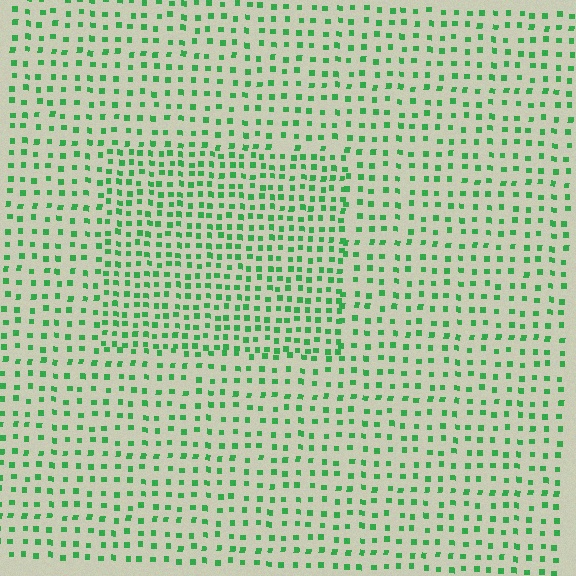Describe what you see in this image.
The image contains small green elements arranged at two different densities. A rectangle-shaped region is visible where the elements are more densely packed than the surrounding area.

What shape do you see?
I see a rectangle.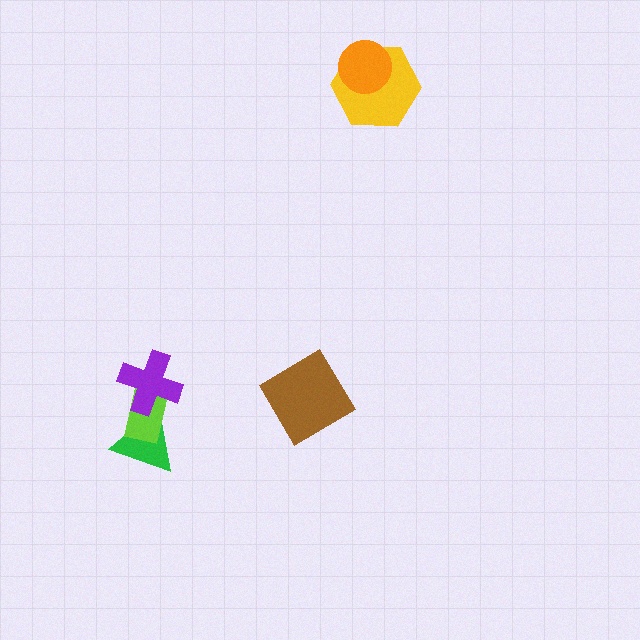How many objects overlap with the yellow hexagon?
1 object overlaps with the yellow hexagon.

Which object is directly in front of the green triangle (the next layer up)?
The lime rectangle is directly in front of the green triangle.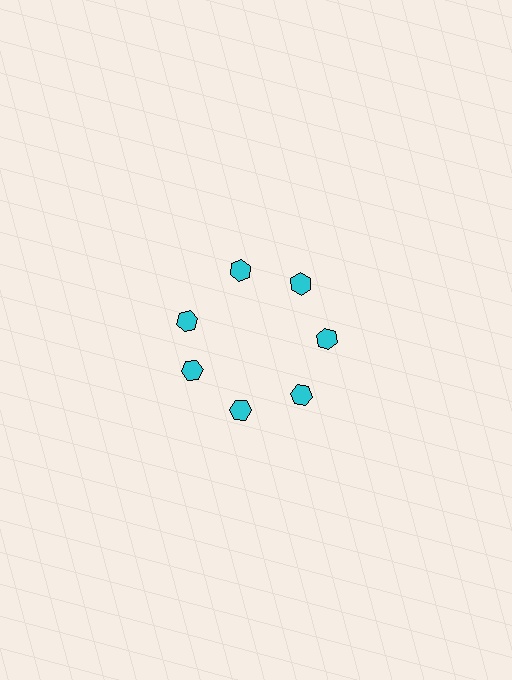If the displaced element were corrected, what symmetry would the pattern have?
It would have 7-fold rotational symmetry — the pattern would map onto itself every 51 degrees.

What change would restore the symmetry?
The symmetry would be restored by rotating it back into even spacing with its neighbors so that all 7 hexagons sit at equal angles and equal distance from the center.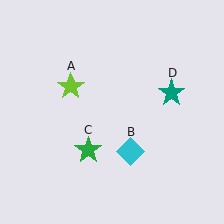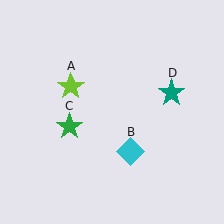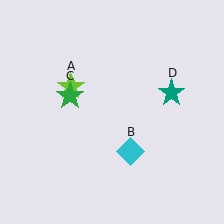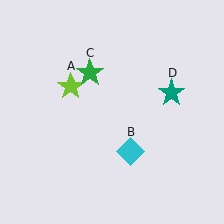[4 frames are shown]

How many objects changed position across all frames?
1 object changed position: green star (object C).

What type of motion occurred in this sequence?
The green star (object C) rotated clockwise around the center of the scene.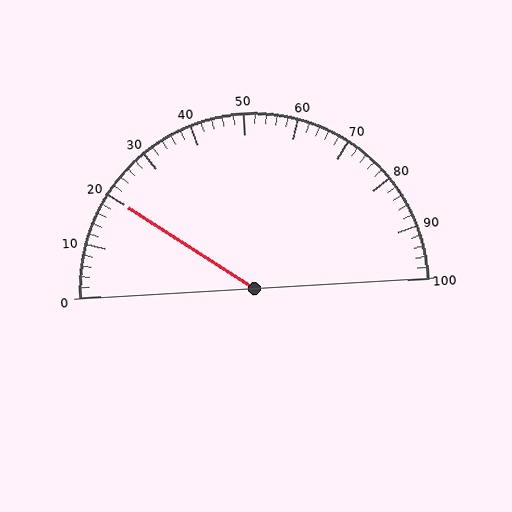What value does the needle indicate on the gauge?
The needle indicates approximately 20.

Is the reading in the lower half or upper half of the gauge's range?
The reading is in the lower half of the range (0 to 100).